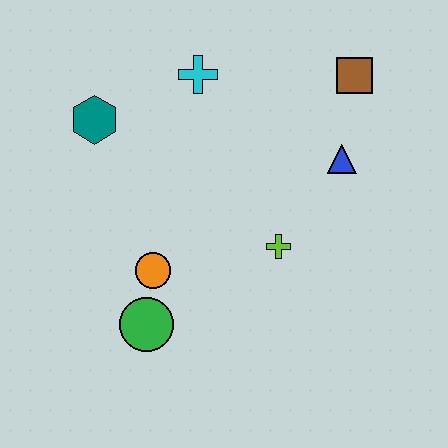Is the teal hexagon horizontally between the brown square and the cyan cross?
No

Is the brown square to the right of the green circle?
Yes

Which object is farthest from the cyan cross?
The green circle is farthest from the cyan cross.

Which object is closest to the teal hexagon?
The cyan cross is closest to the teal hexagon.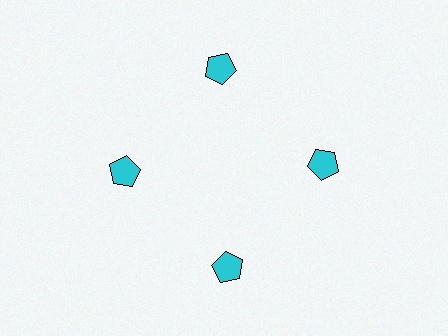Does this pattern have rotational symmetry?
Yes, this pattern has 4-fold rotational symmetry. It looks the same after rotating 90 degrees around the center.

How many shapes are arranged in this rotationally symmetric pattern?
There are 4 shapes, arranged in 4 groups of 1.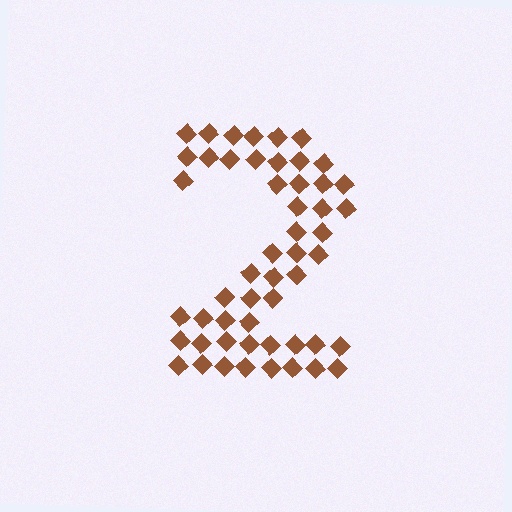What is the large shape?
The large shape is the digit 2.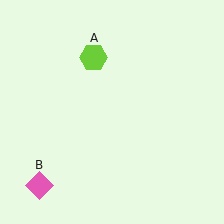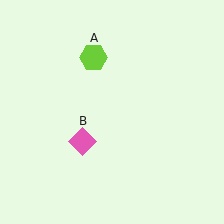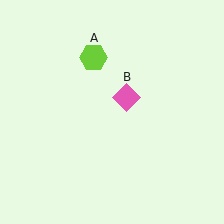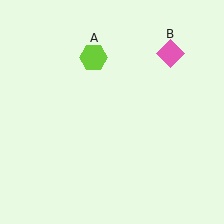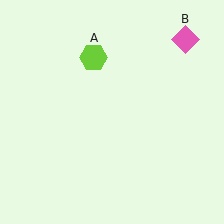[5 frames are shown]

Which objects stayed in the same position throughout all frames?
Lime hexagon (object A) remained stationary.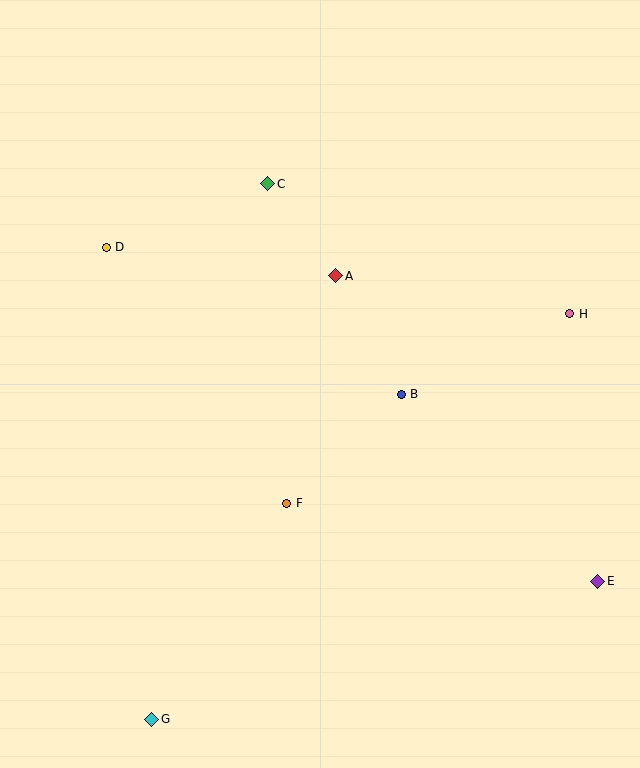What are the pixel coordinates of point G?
Point G is at (152, 719).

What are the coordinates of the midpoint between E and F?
The midpoint between E and F is at (442, 542).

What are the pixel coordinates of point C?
Point C is at (268, 184).